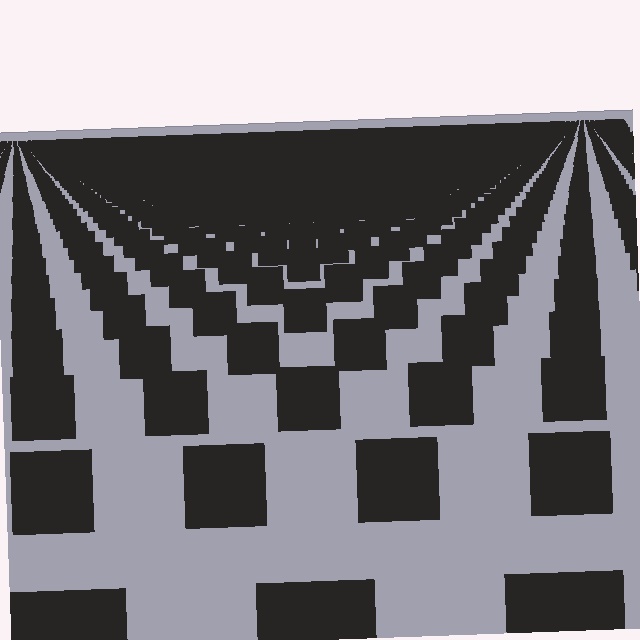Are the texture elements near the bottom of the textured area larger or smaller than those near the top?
Larger. Near the bottom, elements are closer to the viewer and appear at a bigger on-screen size.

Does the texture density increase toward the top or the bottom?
Density increases toward the top.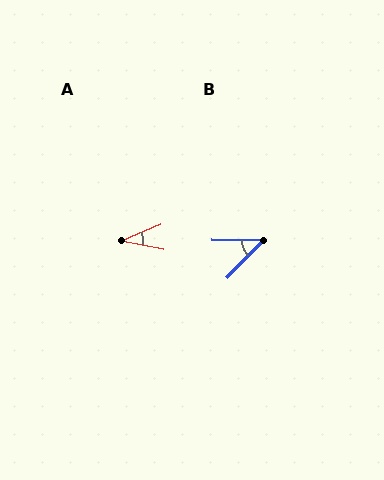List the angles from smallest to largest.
A (34°), B (47°).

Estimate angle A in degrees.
Approximately 34 degrees.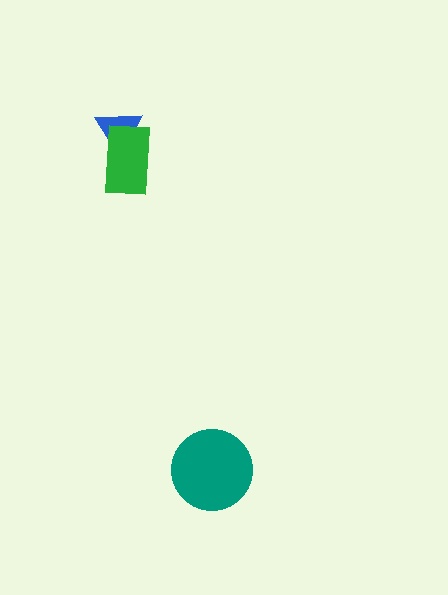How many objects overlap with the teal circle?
0 objects overlap with the teal circle.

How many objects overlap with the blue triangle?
1 object overlaps with the blue triangle.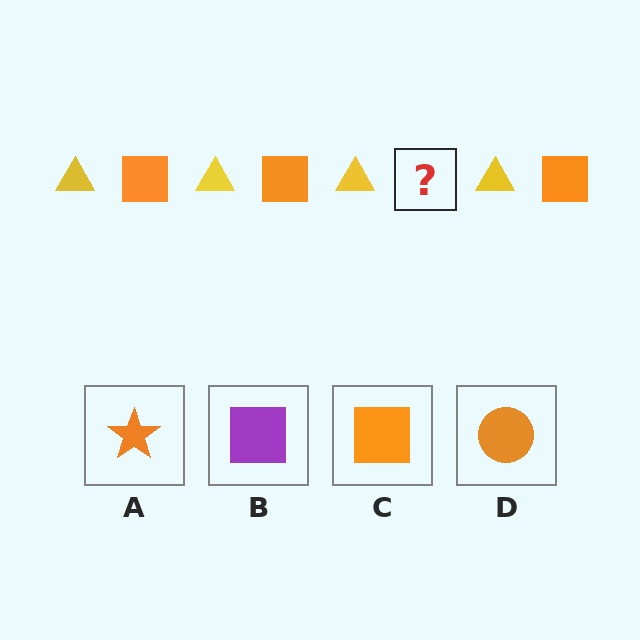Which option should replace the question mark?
Option C.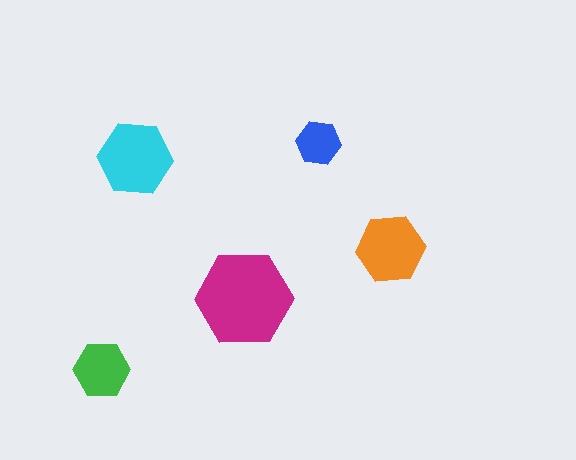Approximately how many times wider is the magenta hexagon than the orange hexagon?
About 1.5 times wider.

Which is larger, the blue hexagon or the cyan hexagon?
The cyan one.